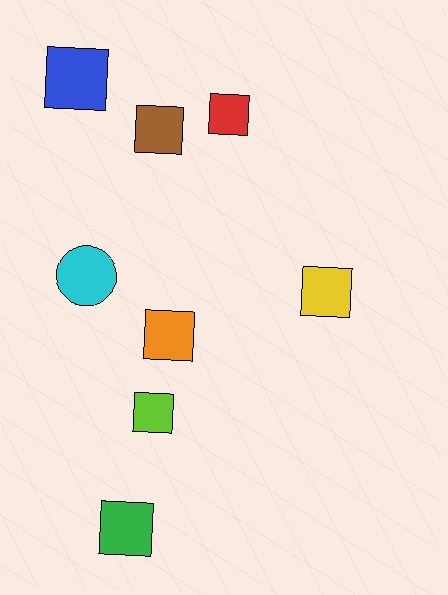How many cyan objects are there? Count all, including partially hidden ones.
There is 1 cyan object.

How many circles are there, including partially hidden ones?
There is 1 circle.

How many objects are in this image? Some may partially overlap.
There are 8 objects.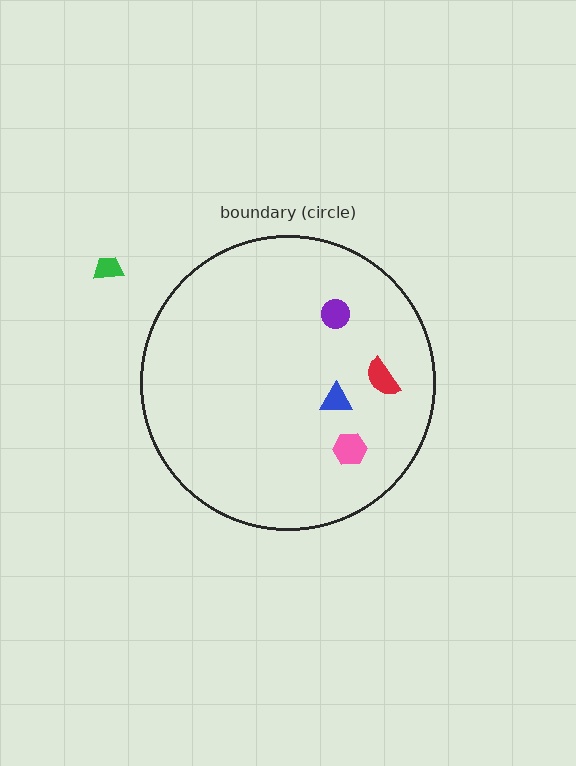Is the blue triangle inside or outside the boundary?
Inside.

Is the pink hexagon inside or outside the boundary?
Inside.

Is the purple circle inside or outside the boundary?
Inside.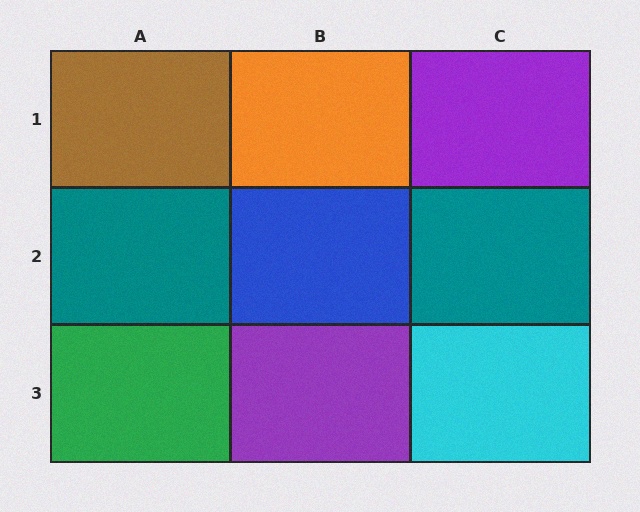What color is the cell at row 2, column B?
Blue.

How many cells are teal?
2 cells are teal.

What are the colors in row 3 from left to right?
Green, purple, cyan.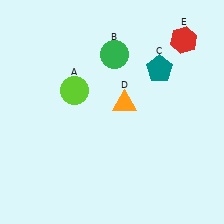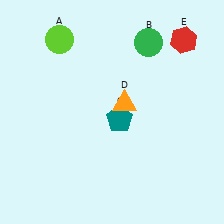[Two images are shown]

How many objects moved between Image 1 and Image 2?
3 objects moved between the two images.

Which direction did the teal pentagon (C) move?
The teal pentagon (C) moved down.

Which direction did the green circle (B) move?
The green circle (B) moved right.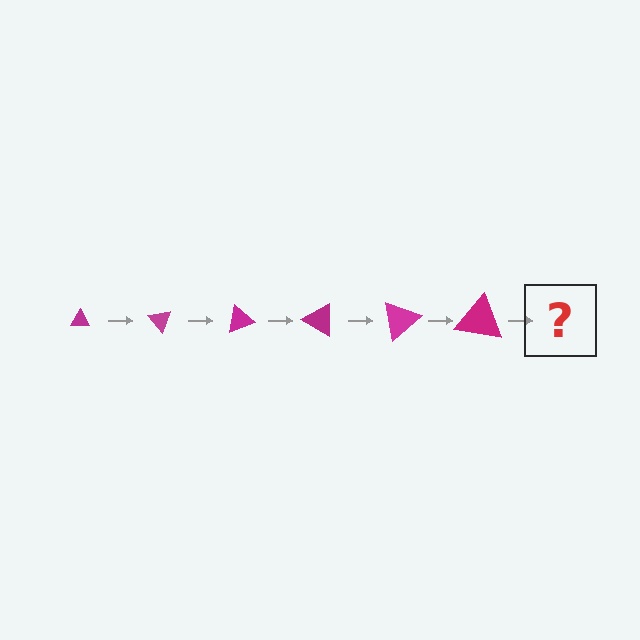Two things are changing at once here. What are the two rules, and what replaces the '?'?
The two rules are that the triangle grows larger each step and it rotates 50 degrees each step. The '?' should be a triangle, larger than the previous one and rotated 300 degrees from the start.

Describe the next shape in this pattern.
It should be a triangle, larger than the previous one and rotated 300 degrees from the start.